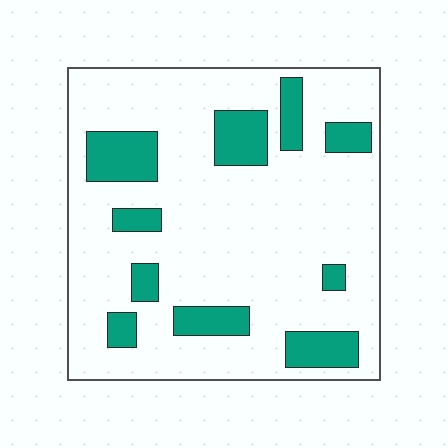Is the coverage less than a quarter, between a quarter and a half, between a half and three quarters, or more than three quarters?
Less than a quarter.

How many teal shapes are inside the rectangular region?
10.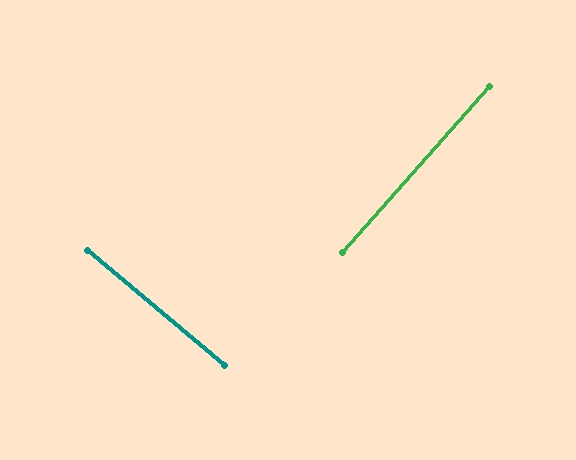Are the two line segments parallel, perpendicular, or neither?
Perpendicular — they meet at approximately 89°.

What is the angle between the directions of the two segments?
Approximately 89 degrees.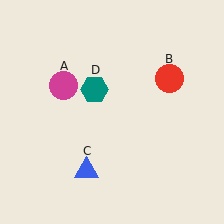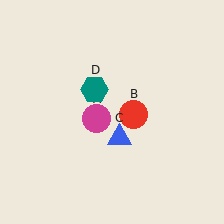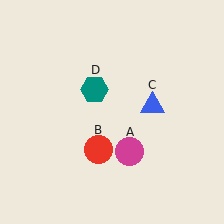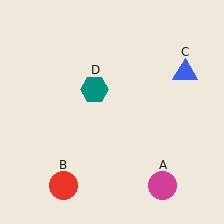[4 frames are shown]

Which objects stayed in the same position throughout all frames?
Teal hexagon (object D) remained stationary.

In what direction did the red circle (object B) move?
The red circle (object B) moved down and to the left.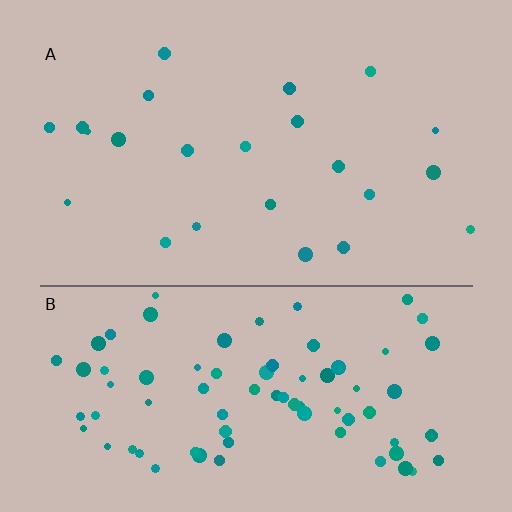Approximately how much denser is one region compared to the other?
Approximately 3.5× — region B over region A.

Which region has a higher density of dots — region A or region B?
B (the bottom).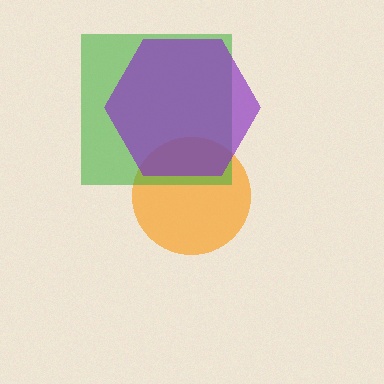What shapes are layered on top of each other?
The layered shapes are: an orange circle, a green square, a purple hexagon.